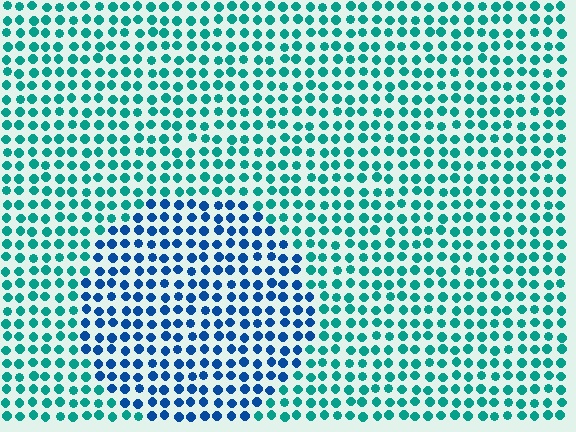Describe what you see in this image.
The image is filled with small teal elements in a uniform arrangement. A circle-shaped region is visible where the elements are tinted to a slightly different hue, forming a subtle color boundary.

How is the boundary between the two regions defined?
The boundary is defined purely by a slight shift in hue (about 42 degrees). Spacing, size, and orientation are identical on both sides.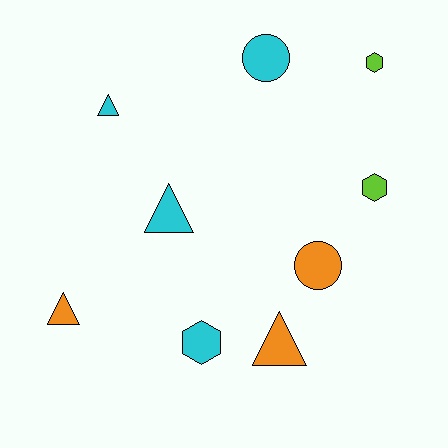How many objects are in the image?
There are 9 objects.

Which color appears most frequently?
Cyan, with 4 objects.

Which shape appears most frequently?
Triangle, with 4 objects.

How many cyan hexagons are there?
There is 1 cyan hexagon.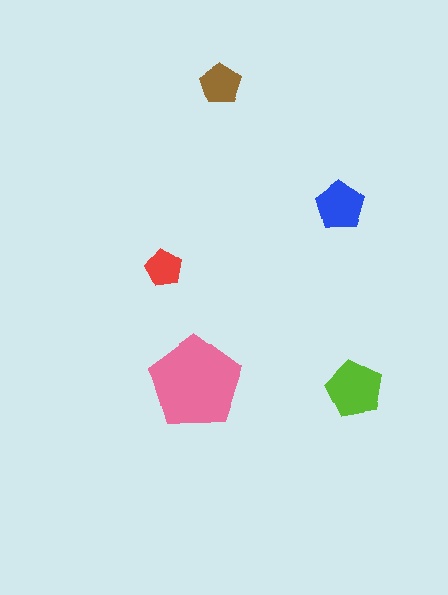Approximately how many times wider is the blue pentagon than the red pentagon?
About 1.5 times wider.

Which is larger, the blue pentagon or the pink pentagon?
The pink one.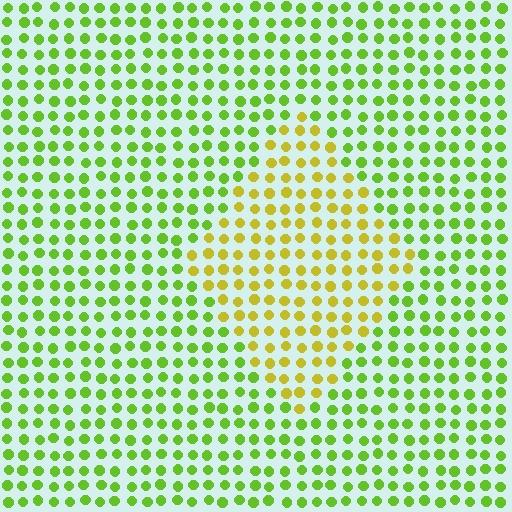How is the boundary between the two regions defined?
The boundary is defined purely by a slight shift in hue (about 39 degrees). Spacing, size, and orientation are identical on both sides.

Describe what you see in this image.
The image is filled with small lime elements in a uniform arrangement. A diamond-shaped region is visible where the elements are tinted to a slightly different hue, forming a subtle color boundary.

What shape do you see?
I see a diamond.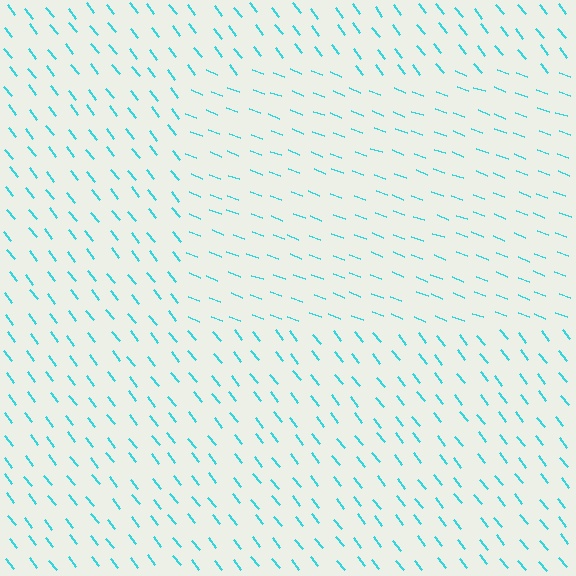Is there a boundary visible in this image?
Yes, there is a texture boundary formed by a change in line orientation.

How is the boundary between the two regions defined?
The boundary is defined purely by a change in line orientation (approximately 31 degrees difference). All lines are the same color and thickness.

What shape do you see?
I see a rectangle.